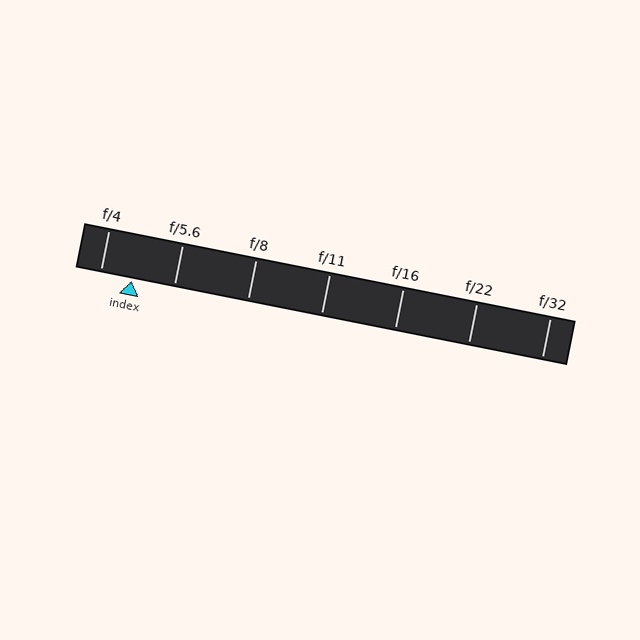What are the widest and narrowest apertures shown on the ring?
The widest aperture shown is f/4 and the narrowest is f/32.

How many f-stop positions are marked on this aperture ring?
There are 7 f-stop positions marked.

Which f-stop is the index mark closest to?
The index mark is closest to f/4.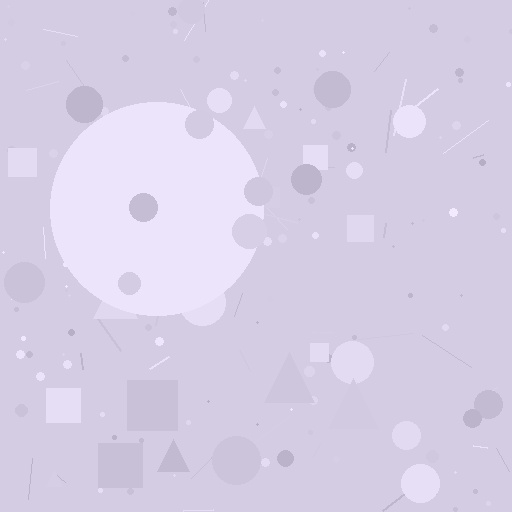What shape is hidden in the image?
A circle is hidden in the image.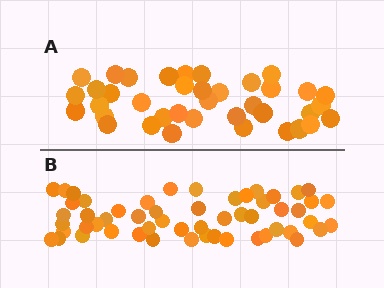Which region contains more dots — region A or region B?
Region B (the bottom region) has more dots.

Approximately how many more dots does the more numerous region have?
Region B has approximately 15 more dots than region A.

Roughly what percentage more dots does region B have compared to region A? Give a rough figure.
About 45% more.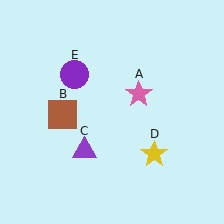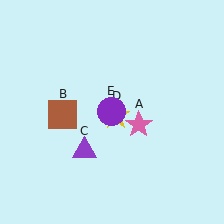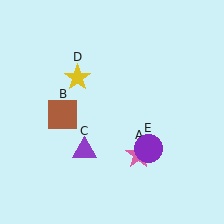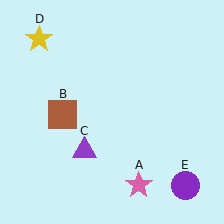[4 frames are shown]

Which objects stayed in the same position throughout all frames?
Brown square (object B) and purple triangle (object C) remained stationary.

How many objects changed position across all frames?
3 objects changed position: pink star (object A), yellow star (object D), purple circle (object E).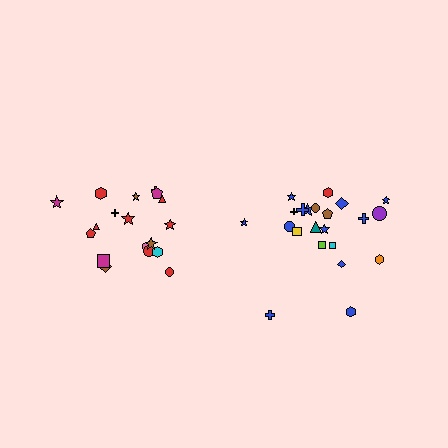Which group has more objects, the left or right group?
The right group.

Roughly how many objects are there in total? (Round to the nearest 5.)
Roughly 40 objects in total.